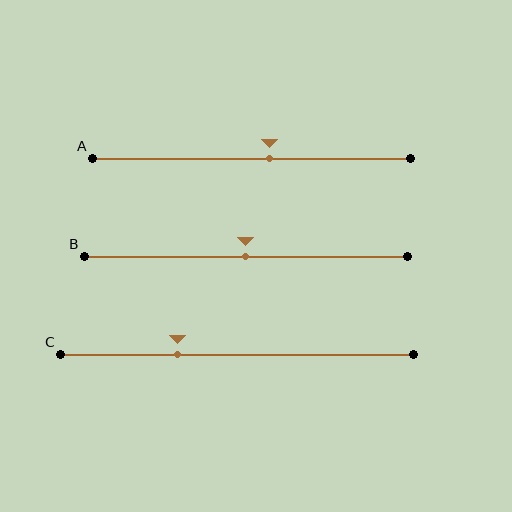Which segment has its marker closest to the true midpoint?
Segment B has its marker closest to the true midpoint.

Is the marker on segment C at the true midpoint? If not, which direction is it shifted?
No, the marker on segment C is shifted to the left by about 17% of the segment length.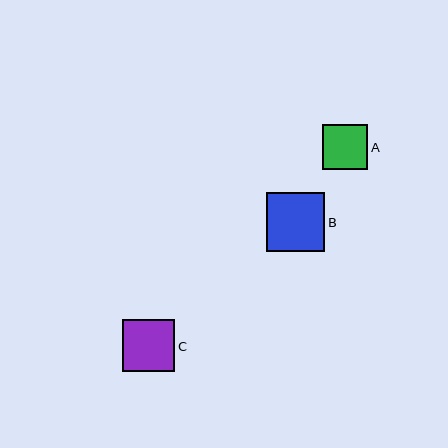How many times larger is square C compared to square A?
Square C is approximately 1.1 times the size of square A.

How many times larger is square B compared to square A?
Square B is approximately 1.3 times the size of square A.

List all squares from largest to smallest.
From largest to smallest: B, C, A.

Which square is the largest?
Square B is the largest with a size of approximately 58 pixels.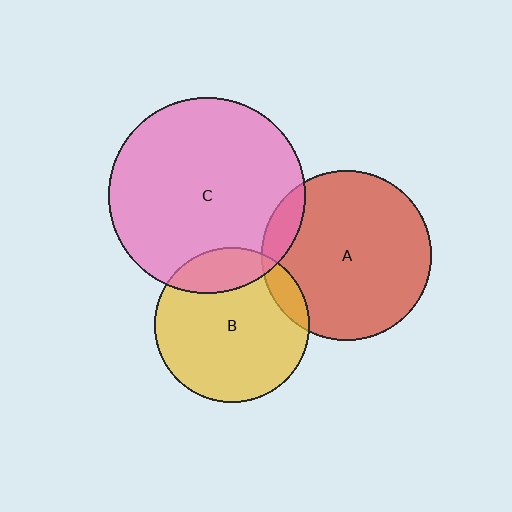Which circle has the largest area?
Circle C (pink).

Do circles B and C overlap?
Yes.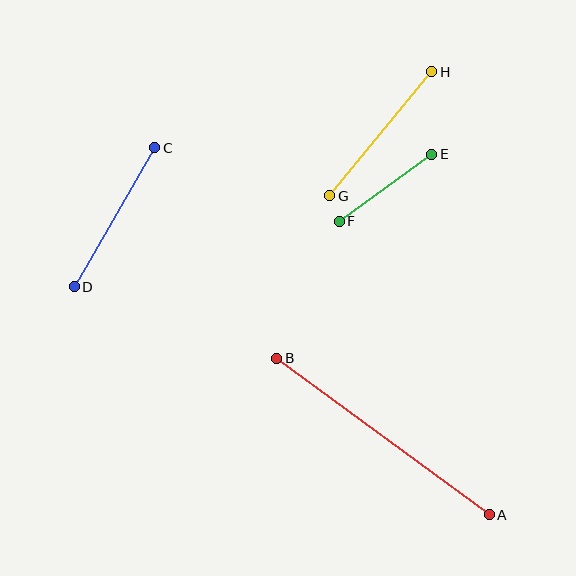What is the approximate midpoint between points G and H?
The midpoint is at approximately (381, 134) pixels.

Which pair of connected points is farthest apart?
Points A and B are farthest apart.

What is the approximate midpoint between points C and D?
The midpoint is at approximately (114, 217) pixels.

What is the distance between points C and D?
The distance is approximately 160 pixels.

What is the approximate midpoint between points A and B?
The midpoint is at approximately (383, 437) pixels.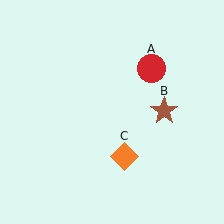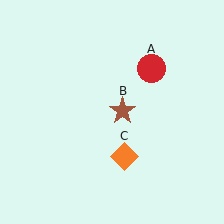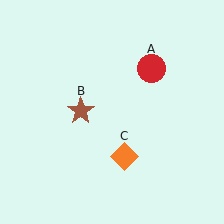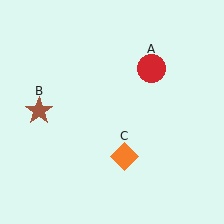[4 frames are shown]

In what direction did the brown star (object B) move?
The brown star (object B) moved left.